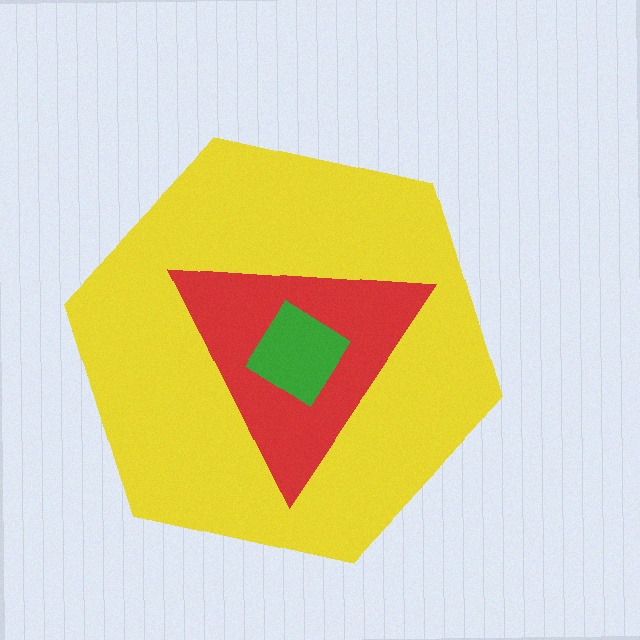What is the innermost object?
The green diamond.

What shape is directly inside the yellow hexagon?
The red triangle.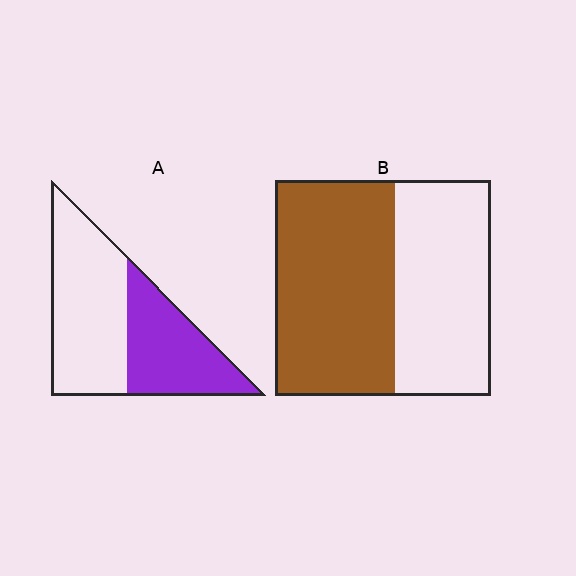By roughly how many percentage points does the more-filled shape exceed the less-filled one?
By roughly 15 percentage points (B over A).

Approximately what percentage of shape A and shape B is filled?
A is approximately 40% and B is approximately 55%.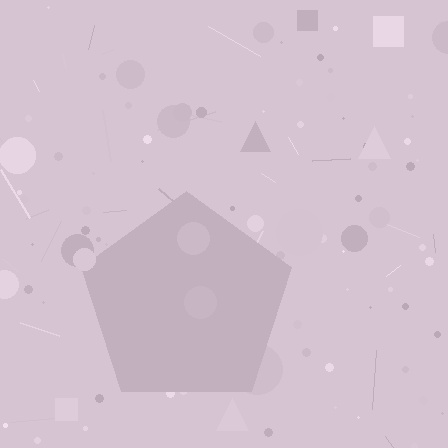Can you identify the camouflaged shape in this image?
The camouflaged shape is a pentagon.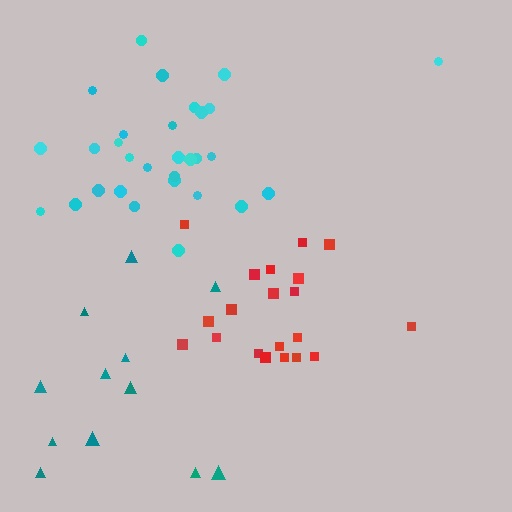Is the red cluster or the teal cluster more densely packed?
Red.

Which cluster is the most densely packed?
Red.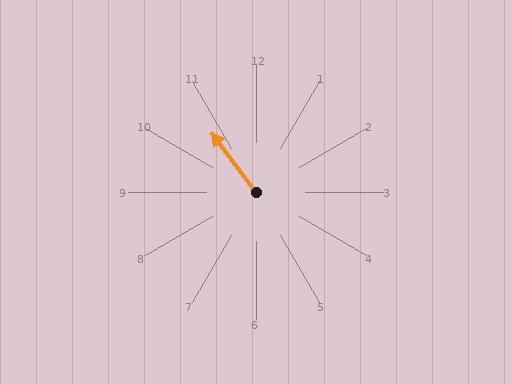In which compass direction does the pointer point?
Northwest.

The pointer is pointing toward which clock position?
Roughly 11 o'clock.